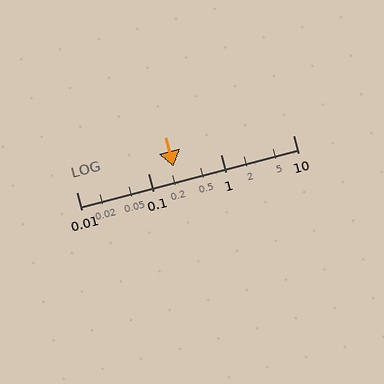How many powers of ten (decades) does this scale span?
The scale spans 3 decades, from 0.01 to 10.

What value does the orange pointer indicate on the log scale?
The pointer indicates approximately 0.22.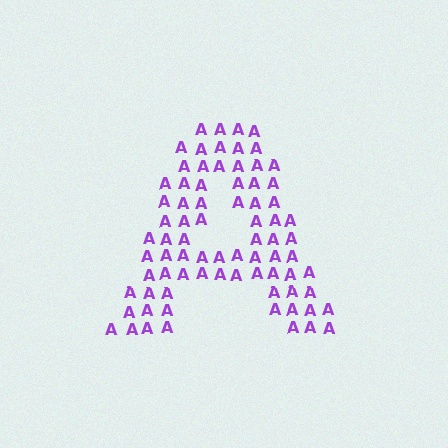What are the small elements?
The small elements are letter A's.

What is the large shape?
The large shape is the letter A.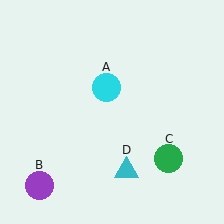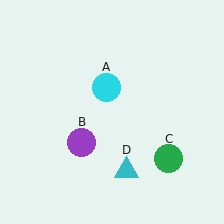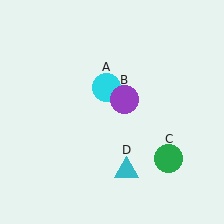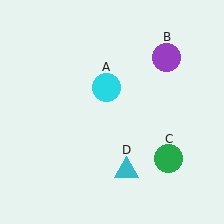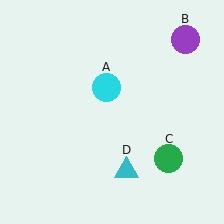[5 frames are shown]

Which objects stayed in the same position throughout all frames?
Cyan circle (object A) and green circle (object C) and cyan triangle (object D) remained stationary.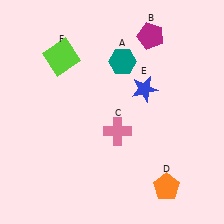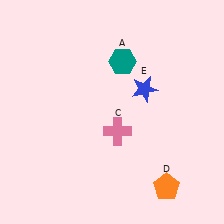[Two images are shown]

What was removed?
The lime square (F), the magenta pentagon (B) were removed in Image 2.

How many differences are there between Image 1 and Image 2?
There are 2 differences between the two images.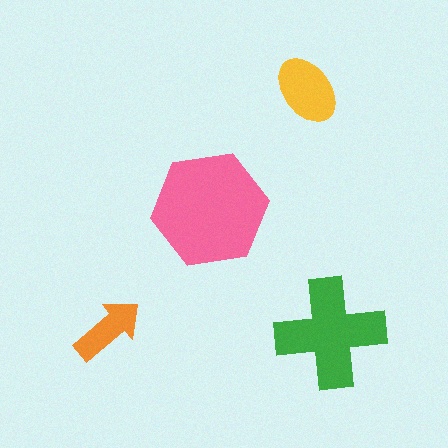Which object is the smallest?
The orange arrow.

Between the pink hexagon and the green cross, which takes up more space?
The pink hexagon.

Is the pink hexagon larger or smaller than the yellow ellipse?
Larger.